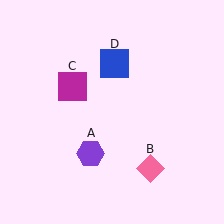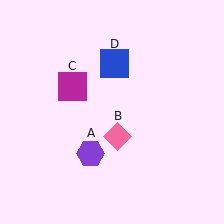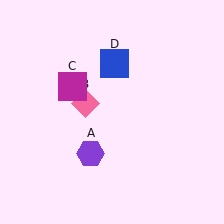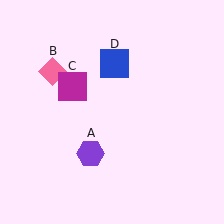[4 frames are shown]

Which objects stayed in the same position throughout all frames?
Purple hexagon (object A) and magenta square (object C) and blue square (object D) remained stationary.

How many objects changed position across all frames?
1 object changed position: pink diamond (object B).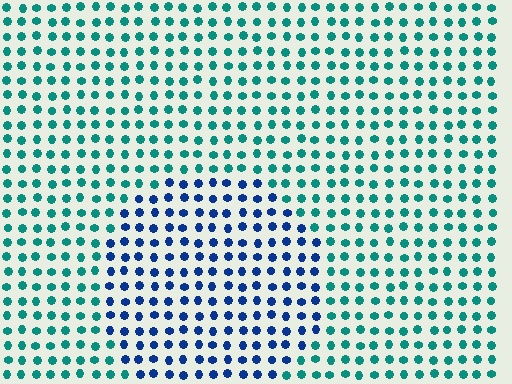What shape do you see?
I see a circle.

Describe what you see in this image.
The image is filled with small teal elements in a uniform arrangement. A circle-shaped region is visible where the elements are tinted to a slightly different hue, forming a subtle color boundary.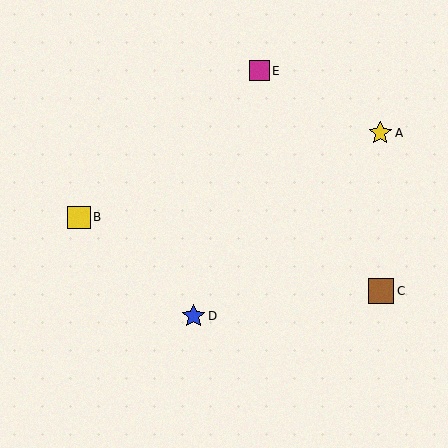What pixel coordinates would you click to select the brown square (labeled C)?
Click at (381, 291) to select the brown square C.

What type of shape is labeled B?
Shape B is a yellow square.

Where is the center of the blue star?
The center of the blue star is at (193, 316).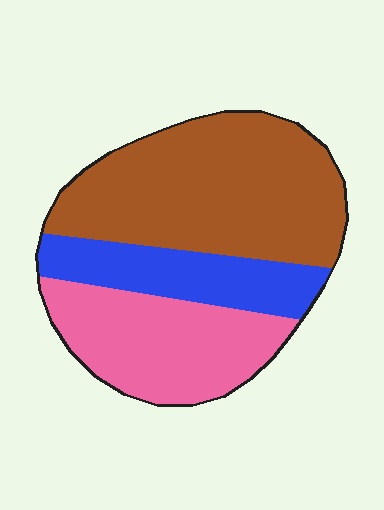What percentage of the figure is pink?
Pink takes up between a quarter and a half of the figure.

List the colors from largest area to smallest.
From largest to smallest: brown, pink, blue.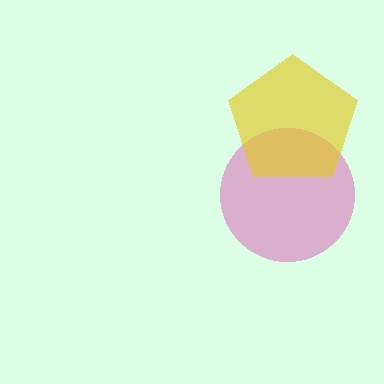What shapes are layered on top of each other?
The layered shapes are: a pink circle, a yellow pentagon.